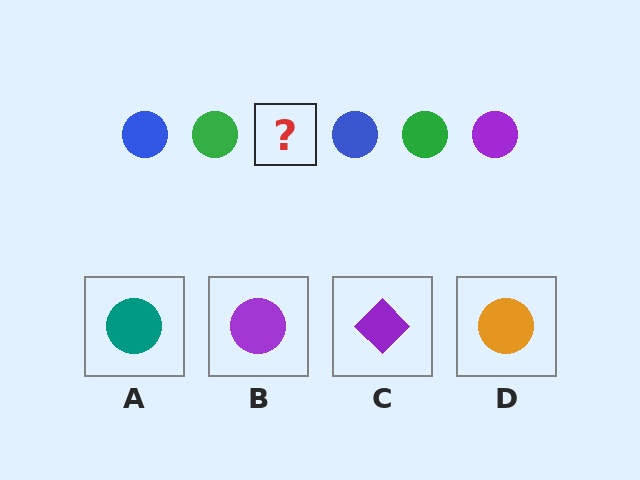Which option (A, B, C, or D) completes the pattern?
B.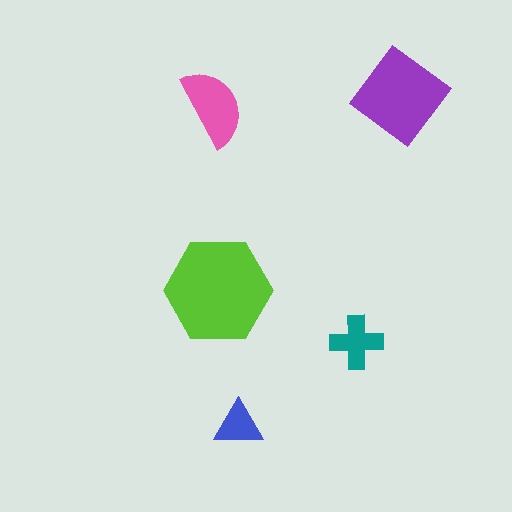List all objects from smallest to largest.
The blue triangle, the teal cross, the pink semicircle, the purple diamond, the lime hexagon.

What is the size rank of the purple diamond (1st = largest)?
2nd.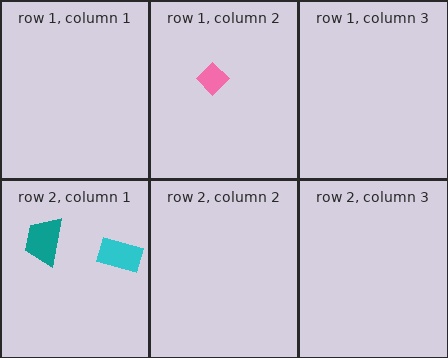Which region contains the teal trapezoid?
The row 2, column 1 region.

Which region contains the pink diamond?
The row 1, column 2 region.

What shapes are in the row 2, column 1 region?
The teal trapezoid, the cyan rectangle.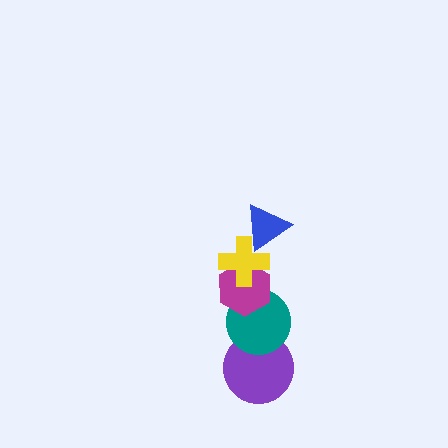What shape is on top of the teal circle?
The magenta hexagon is on top of the teal circle.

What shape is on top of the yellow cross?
The blue triangle is on top of the yellow cross.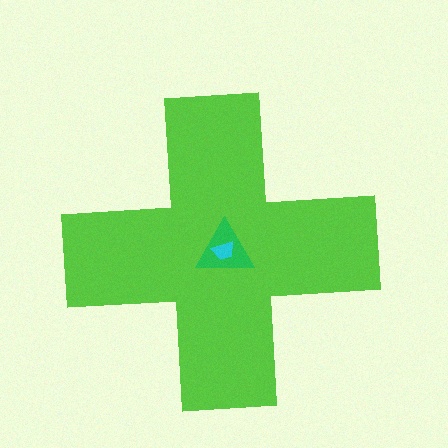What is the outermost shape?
The lime cross.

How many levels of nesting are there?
3.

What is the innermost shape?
The cyan trapezoid.